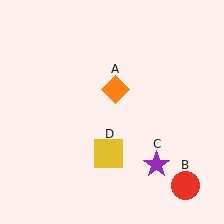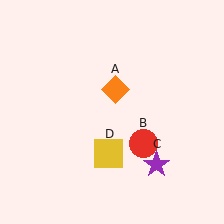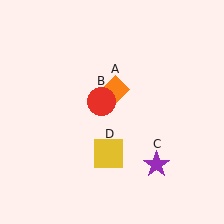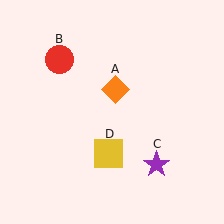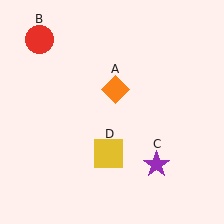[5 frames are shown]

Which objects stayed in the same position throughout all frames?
Orange diamond (object A) and purple star (object C) and yellow square (object D) remained stationary.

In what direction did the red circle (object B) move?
The red circle (object B) moved up and to the left.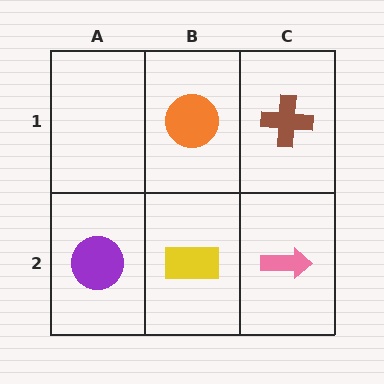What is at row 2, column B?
A yellow rectangle.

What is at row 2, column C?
A pink arrow.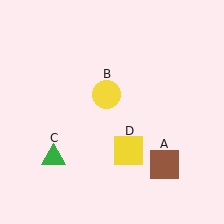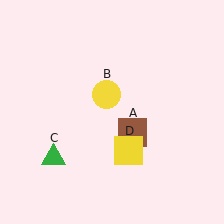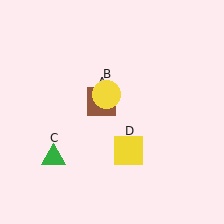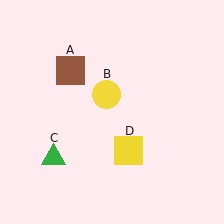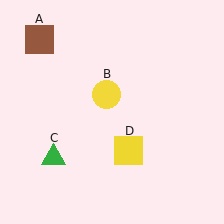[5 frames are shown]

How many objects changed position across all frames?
1 object changed position: brown square (object A).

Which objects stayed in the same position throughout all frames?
Yellow circle (object B) and green triangle (object C) and yellow square (object D) remained stationary.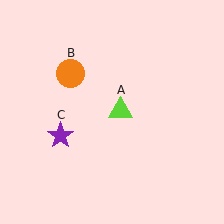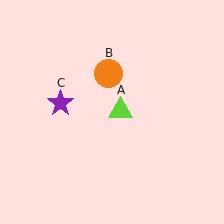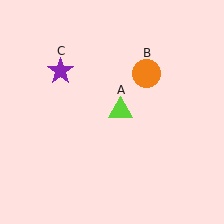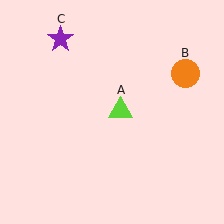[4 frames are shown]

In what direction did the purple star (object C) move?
The purple star (object C) moved up.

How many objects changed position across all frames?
2 objects changed position: orange circle (object B), purple star (object C).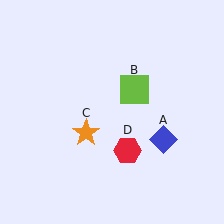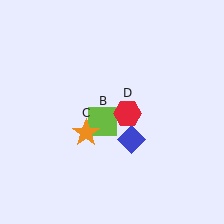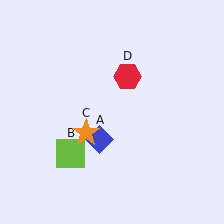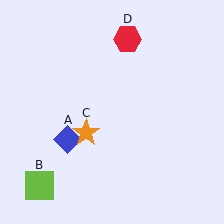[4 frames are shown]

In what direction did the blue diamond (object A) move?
The blue diamond (object A) moved left.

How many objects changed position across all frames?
3 objects changed position: blue diamond (object A), lime square (object B), red hexagon (object D).